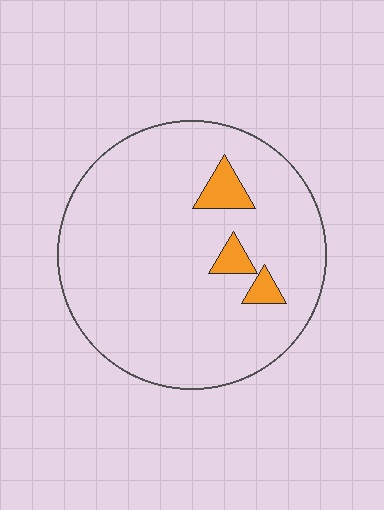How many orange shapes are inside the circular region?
3.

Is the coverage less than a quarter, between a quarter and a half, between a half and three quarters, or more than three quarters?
Less than a quarter.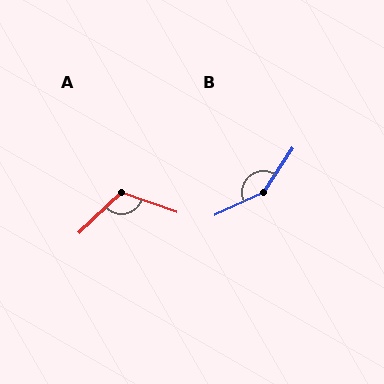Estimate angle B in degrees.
Approximately 149 degrees.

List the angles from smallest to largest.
A (116°), B (149°).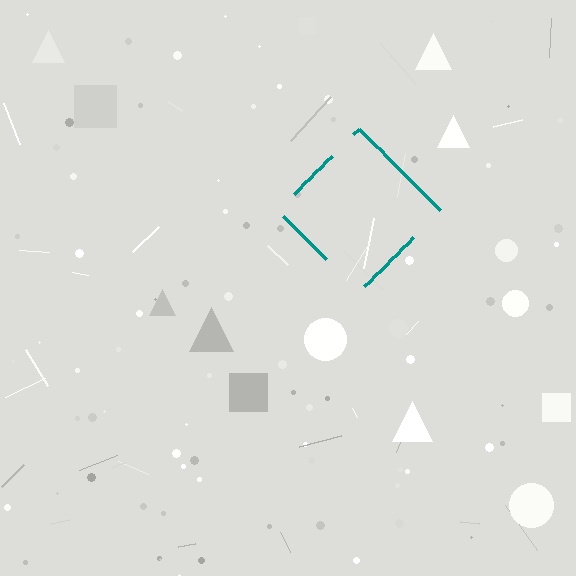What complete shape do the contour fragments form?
The contour fragments form a diamond.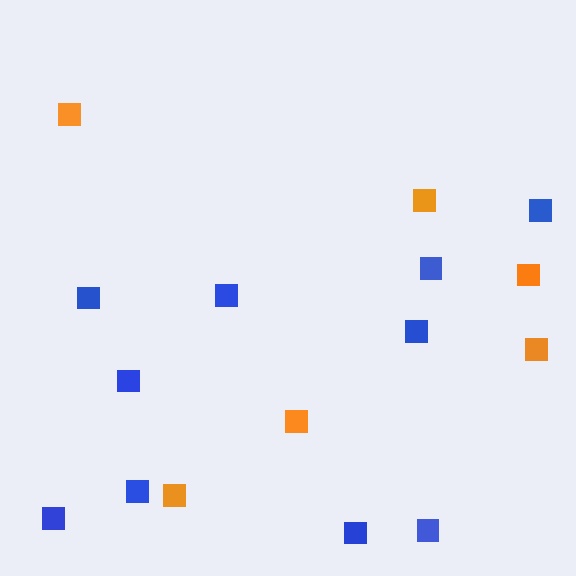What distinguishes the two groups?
There are 2 groups: one group of orange squares (6) and one group of blue squares (10).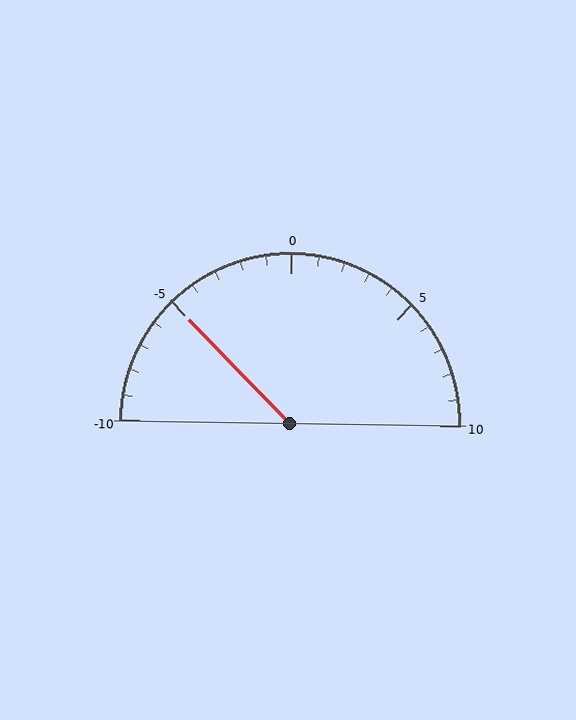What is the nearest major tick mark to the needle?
The nearest major tick mark is -5.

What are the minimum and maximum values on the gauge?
The gauge ranges from -10 to 10.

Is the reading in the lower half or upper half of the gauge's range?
The reading is in the lower half of the range (-10 to 10).